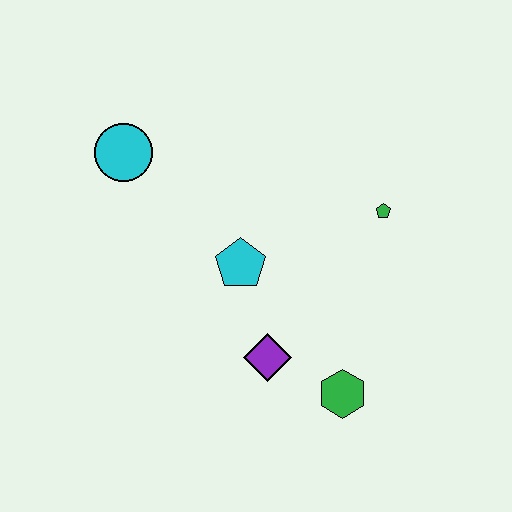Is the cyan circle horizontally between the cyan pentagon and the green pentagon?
No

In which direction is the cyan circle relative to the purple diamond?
The cyan circle is above the purple diamond.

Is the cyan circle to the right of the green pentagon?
No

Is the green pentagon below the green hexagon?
No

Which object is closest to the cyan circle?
The cyan pentagon is closest to the cyan circle.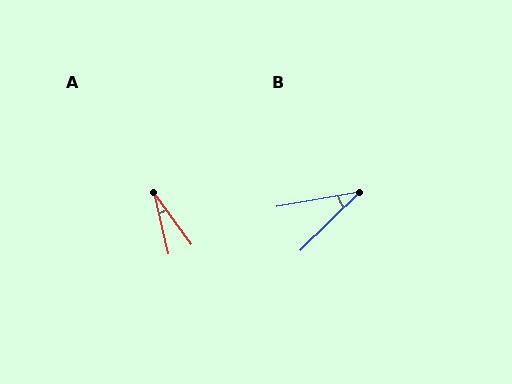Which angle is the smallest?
A, at approximately 23 degrees.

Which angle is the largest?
B, at approximately 35 degrees.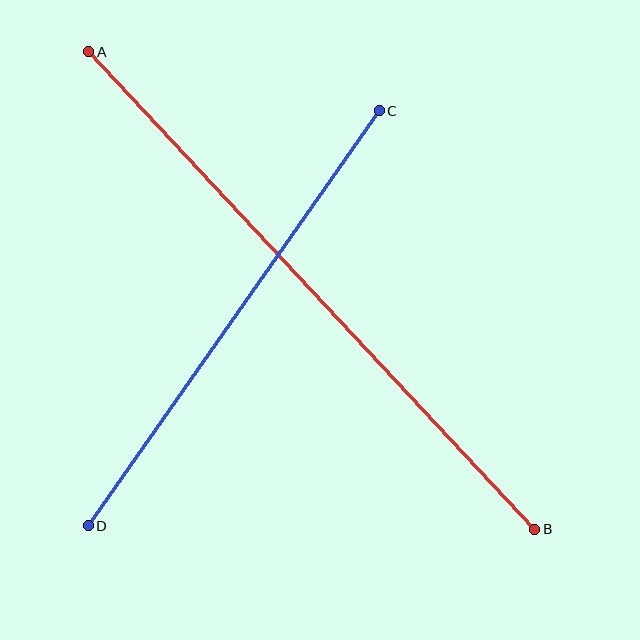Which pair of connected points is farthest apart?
Points A and B are farthest apart.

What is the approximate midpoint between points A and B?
The midpoint is at approximately (312, 291) pixels.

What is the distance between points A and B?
The distance is approximately 654 pixels.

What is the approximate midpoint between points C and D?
The midpoint is at approximately (234, 318) pixels.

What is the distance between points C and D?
The distance is approximately 507 pixels.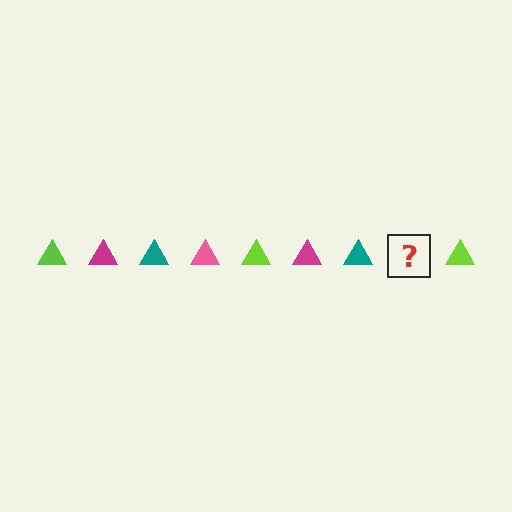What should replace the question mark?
The question mark should be replaced with a pink triangle.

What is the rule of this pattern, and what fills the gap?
The rule is that the pattern cycles through lime, magenta, teal, pink triangles. The gap should be filled with a pink triangle.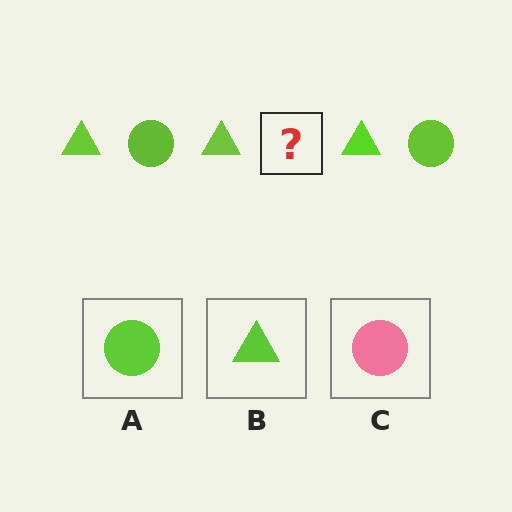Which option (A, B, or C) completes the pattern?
A.